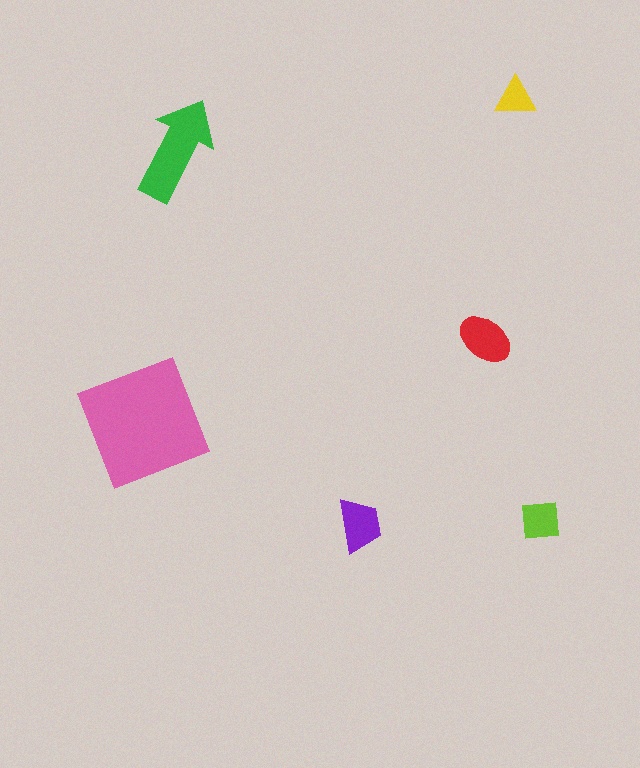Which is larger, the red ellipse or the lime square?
The red ellipse.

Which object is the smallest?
The yellow triangle.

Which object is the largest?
The pink square.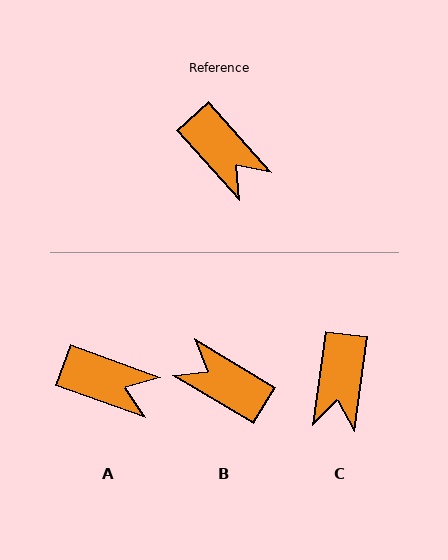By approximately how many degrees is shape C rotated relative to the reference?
Approximately 50 degrees clockwise.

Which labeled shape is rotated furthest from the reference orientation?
B, about 163 degrees away.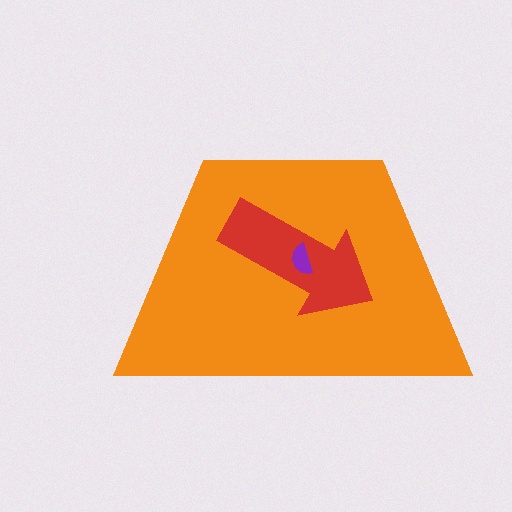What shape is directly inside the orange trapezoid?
The red arrow.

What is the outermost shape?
The orange trapezoid.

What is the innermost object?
The purple semicircle.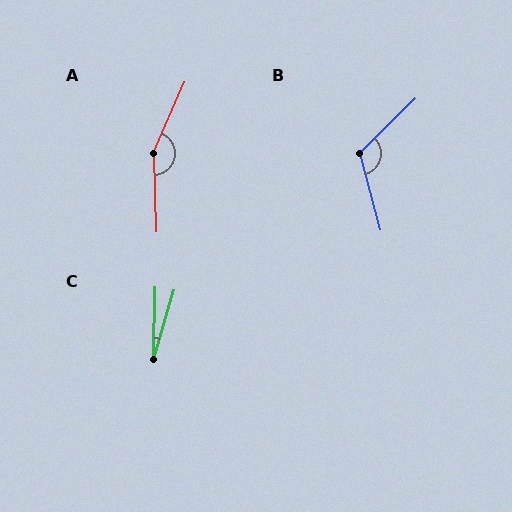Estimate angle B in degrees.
Approximately 120 degrees.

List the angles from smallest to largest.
C (16°), B (120°), A (154°).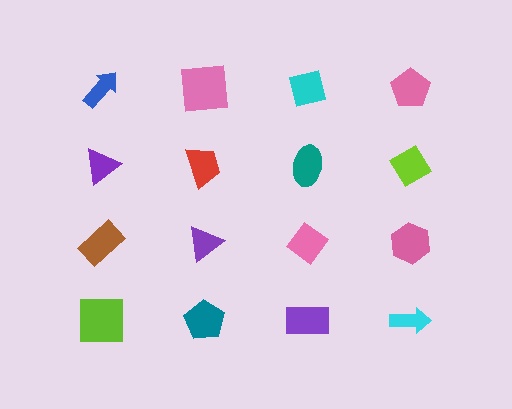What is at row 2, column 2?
A red trapezoid.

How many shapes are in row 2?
4 shapes.